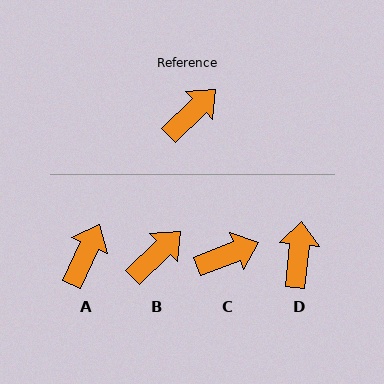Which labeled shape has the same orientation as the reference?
B.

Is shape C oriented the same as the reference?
No, it is off by about 24 degrees.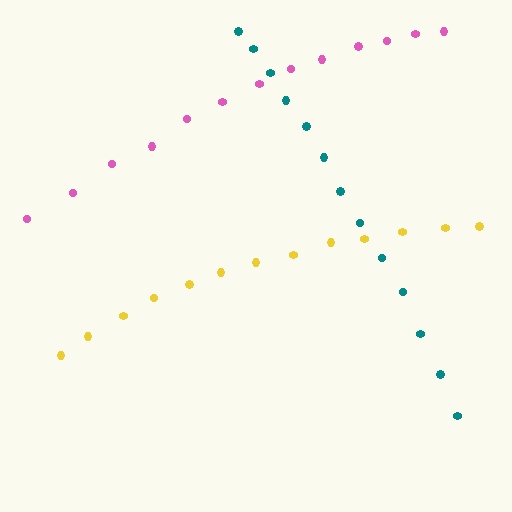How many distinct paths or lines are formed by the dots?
There are 3 distinct paths.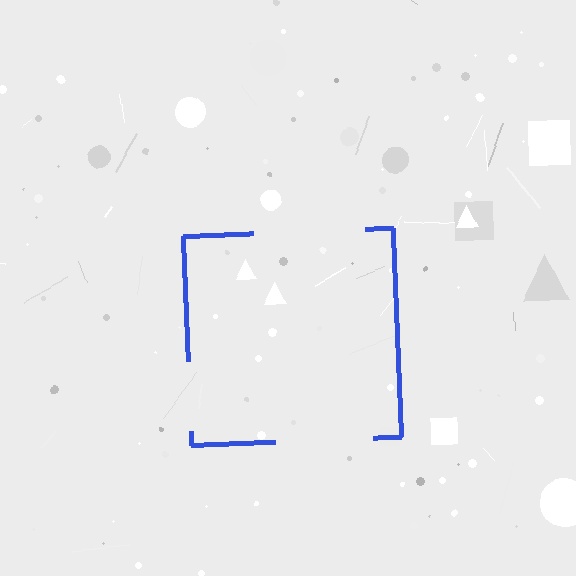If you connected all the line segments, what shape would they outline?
They would outline a square.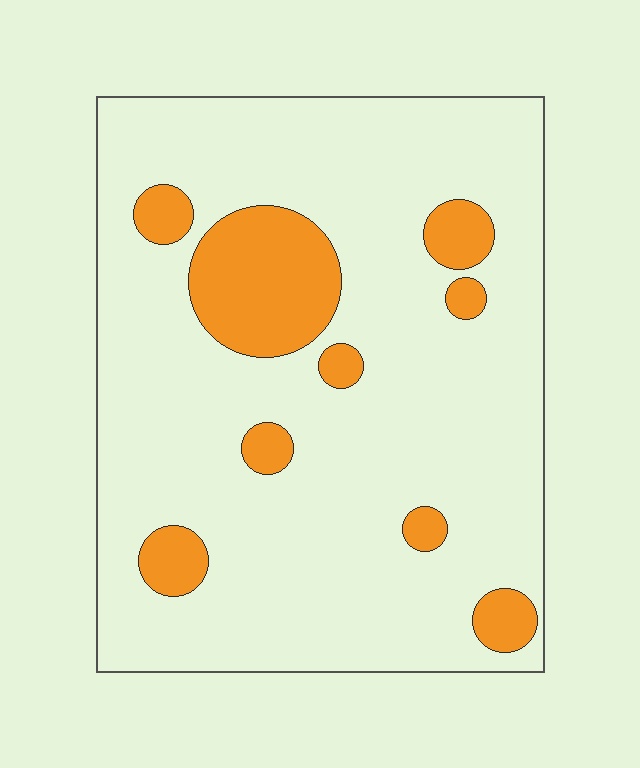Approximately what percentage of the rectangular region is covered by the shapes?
Approximately 15%.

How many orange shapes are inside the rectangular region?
9.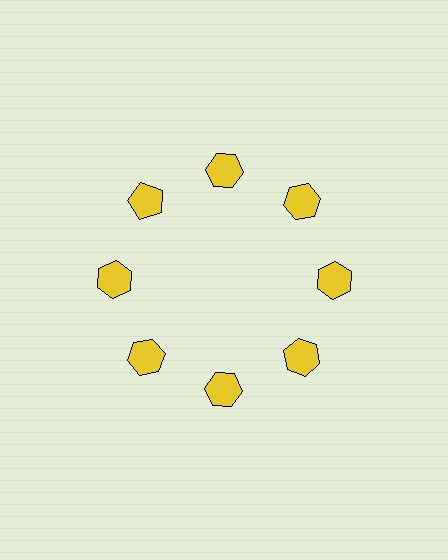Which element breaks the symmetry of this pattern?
The yellow pentagon at roughly the 10 o'clock position breaks the symmetry. All other shapes are yellow hexagons.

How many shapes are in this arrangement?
There are 8 shapes arranged in a ring pattern.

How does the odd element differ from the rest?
It has a different shape: pentagon instead of hexagon.